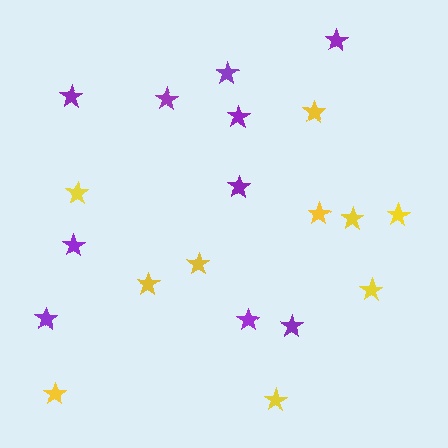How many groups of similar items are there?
There are 2 groups: one group of purple stars (10) and one group of yellow stars (10).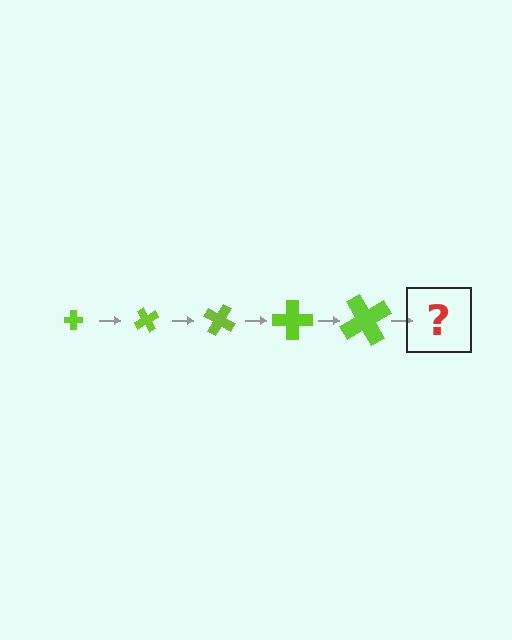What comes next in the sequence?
The next element should be a cross, larger than the previous one and rotated 300 degrees from the start.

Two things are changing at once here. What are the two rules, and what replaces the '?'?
The two rules are that the cross grows larger each step and it rotates 60 degrees each step. The '?' should be a cross, larger than the previous one and rotated 300 degrees from the start.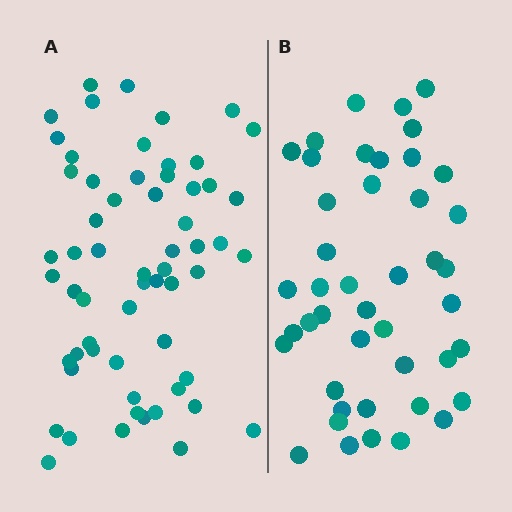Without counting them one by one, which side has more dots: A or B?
Region A (the left region) has more dots.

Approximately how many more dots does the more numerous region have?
Region A has approximately 15 more dots than region B.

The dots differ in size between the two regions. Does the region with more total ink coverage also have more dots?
No. Region B has more total ink coverage because its dots are larger, but region A actually contains more individual dots. Total area can be misleading — the number of items is what matters here.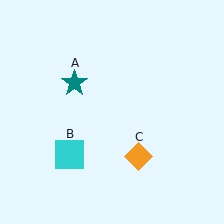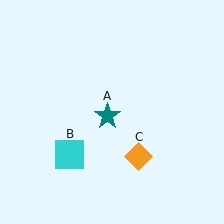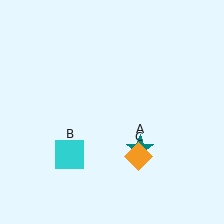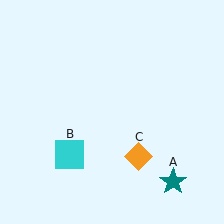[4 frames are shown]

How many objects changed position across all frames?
1 object changed position: teal star (object A).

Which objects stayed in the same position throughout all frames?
Cyan square (object B) and orange diamond (object C) remained stationary.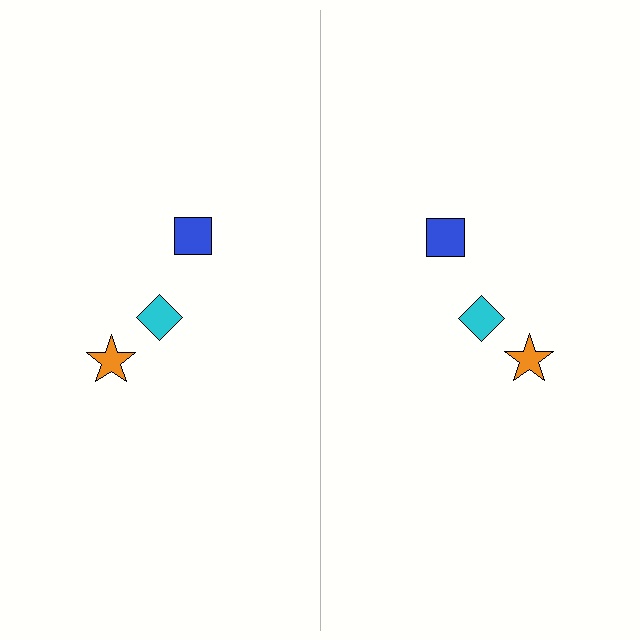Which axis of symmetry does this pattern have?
The pattern has a vertical axis of symmetry running through the center of the image.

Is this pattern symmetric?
Yes, this pattern has bilateral (reflection) symmetry.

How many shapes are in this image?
There are 6 shapes in this image.